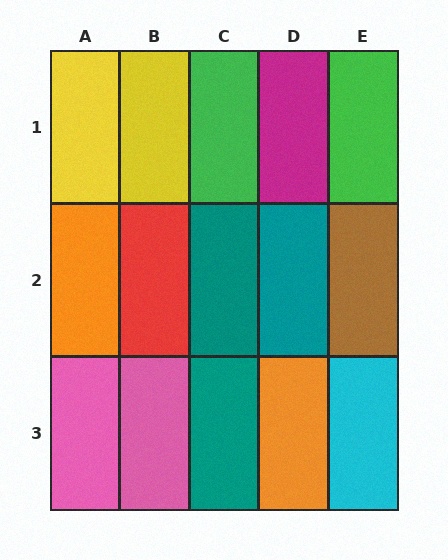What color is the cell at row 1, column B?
Yellow.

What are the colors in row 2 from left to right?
Orange, red, teal, teal, brown.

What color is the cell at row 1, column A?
Yellow.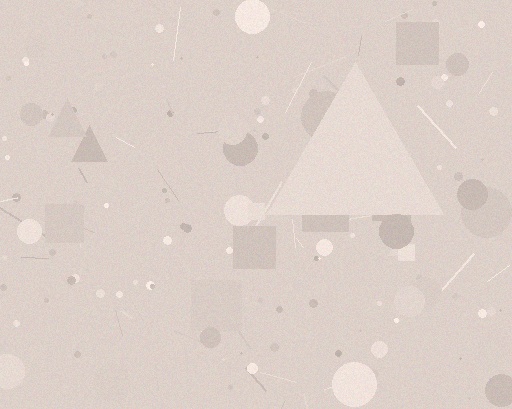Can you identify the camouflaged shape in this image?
The camouflaged shape is a triangle.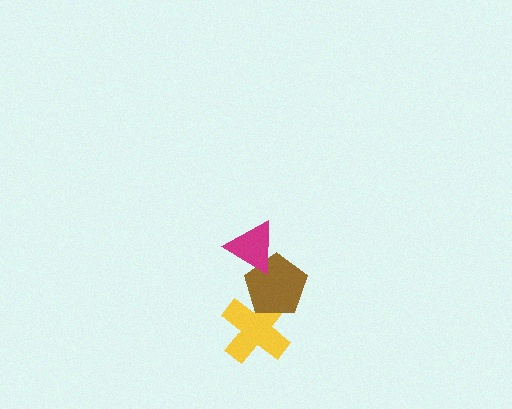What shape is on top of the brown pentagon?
The magenta triangle is on top of the brown pentagon.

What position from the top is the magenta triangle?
The magenta triangle is 1st from the top.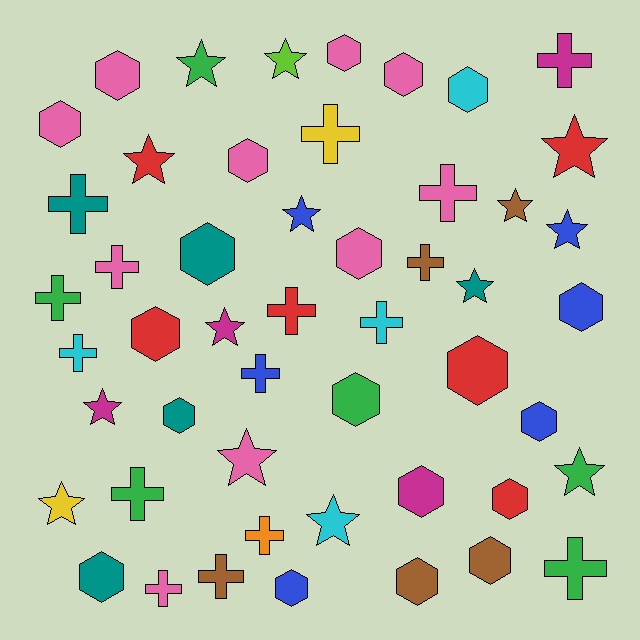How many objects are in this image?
There are 50 objects.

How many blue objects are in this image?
There are 6 blue objects.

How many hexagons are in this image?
There are 20 hexagons.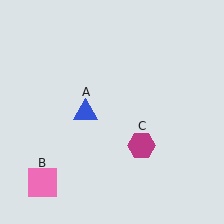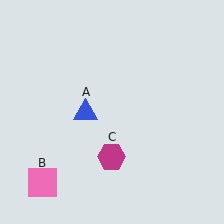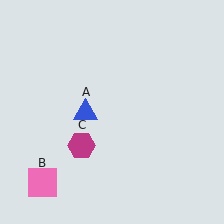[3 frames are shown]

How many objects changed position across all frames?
1 object changed position: magenta hexagon (object C).